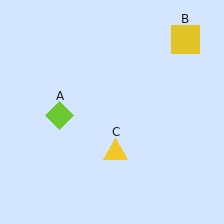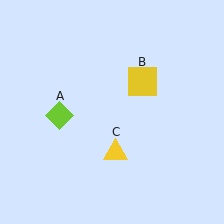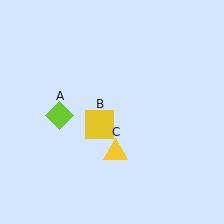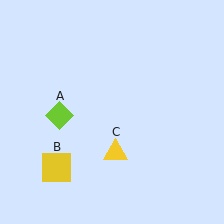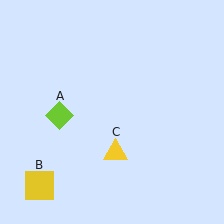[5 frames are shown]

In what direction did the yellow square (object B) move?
The yellow square (object B) moved down and to the left.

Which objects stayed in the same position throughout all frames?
Lime diamond (object A) and yellow triangle (object C) remained stationary.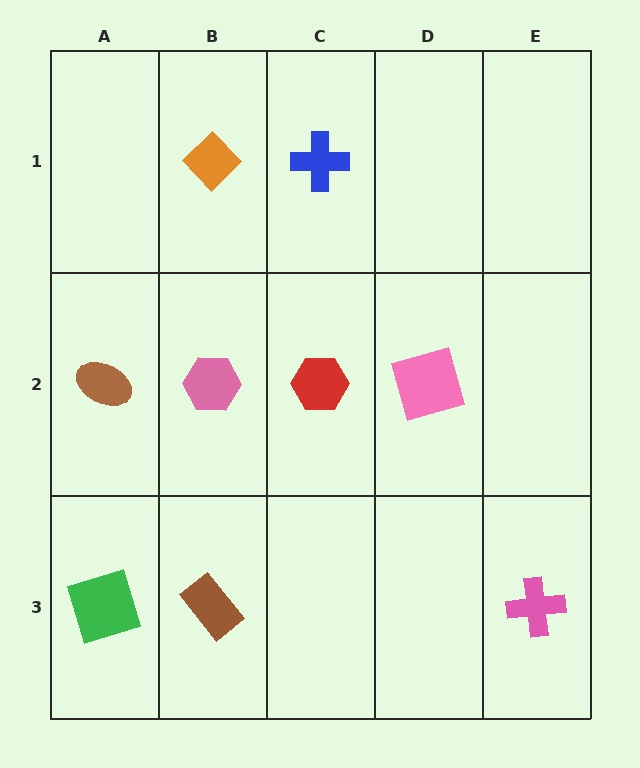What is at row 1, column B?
An orange diamond.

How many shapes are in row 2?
4 shapes.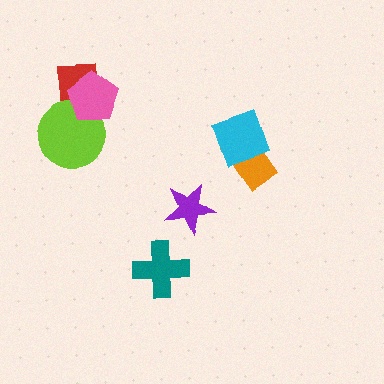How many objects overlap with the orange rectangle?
1 object overlaps with the orange rectangle.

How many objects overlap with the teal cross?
0 objects overlap with the teal cross.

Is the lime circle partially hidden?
Yes, it is partially covered by another shape.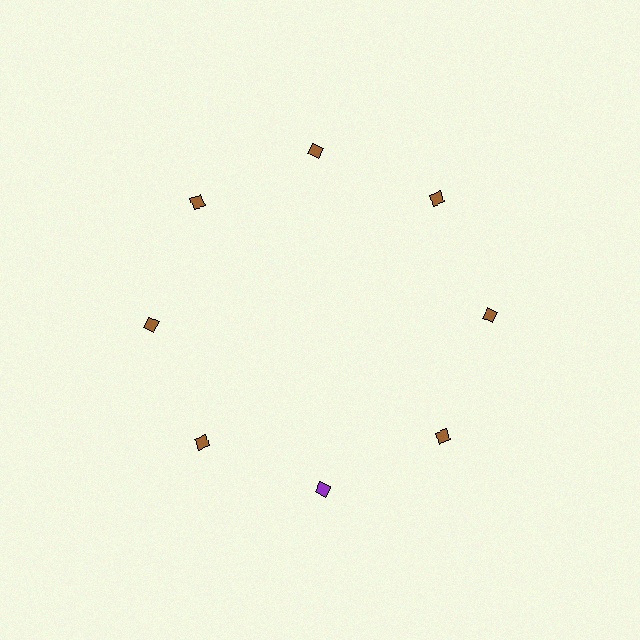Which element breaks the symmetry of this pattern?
The purple diamond at roughly the 6 o'clock position breaks the symmetry. All other shapes are brown diamonds.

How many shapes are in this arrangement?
There are 8 shapes arranged in a ring pattern.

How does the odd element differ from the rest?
It has a different color: purple instead of brown.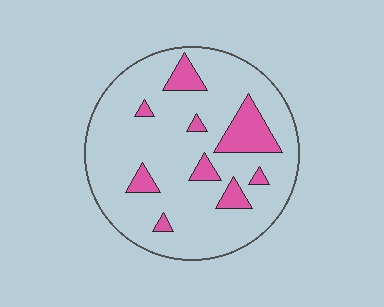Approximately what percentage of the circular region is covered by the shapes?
Approximately 15%.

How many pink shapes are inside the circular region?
9.